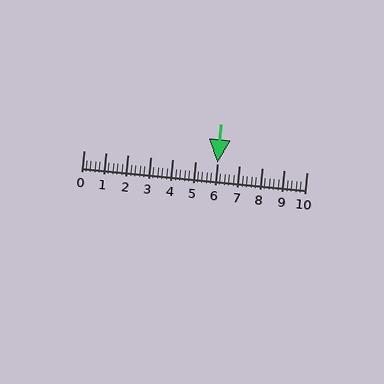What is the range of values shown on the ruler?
The ruler shows values from 0 to 10.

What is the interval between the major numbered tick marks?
The major tick marks are spaced 1 units apart.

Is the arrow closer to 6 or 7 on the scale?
The arrow is closer to 6.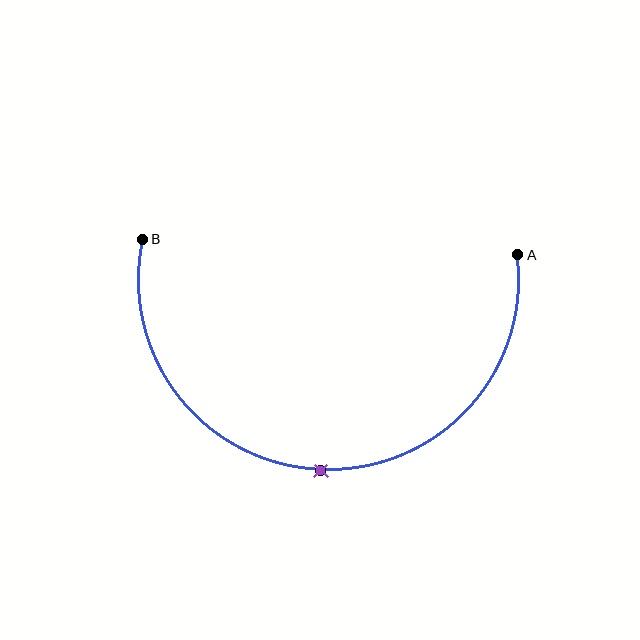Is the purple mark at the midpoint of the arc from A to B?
Yes. The purple mark lies on the arc at equal arc-length from both A and B — it is the arc midpoint.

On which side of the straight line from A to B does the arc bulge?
The arc bulges below the straight line connecting A and B.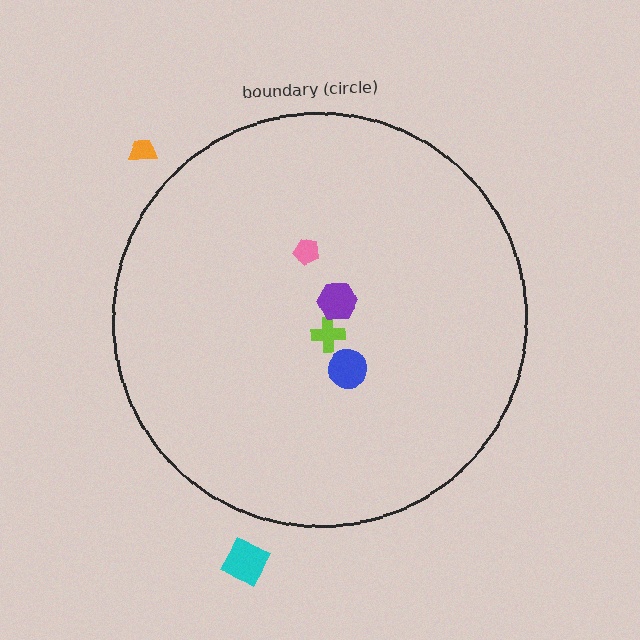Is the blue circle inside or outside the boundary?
Inside.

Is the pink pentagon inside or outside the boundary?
Inside.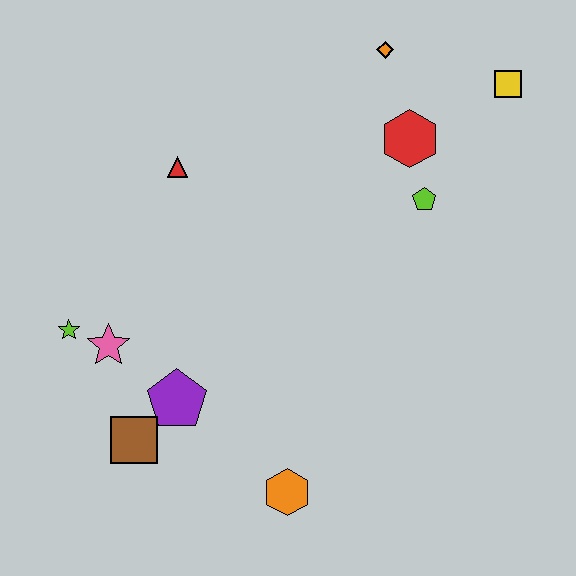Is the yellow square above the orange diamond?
No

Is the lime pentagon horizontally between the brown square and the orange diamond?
No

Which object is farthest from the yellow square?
The brown square is farthest from the yellow square.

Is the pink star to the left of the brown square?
Yes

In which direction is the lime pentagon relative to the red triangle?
The lime pentagon is to the right of the red triangle.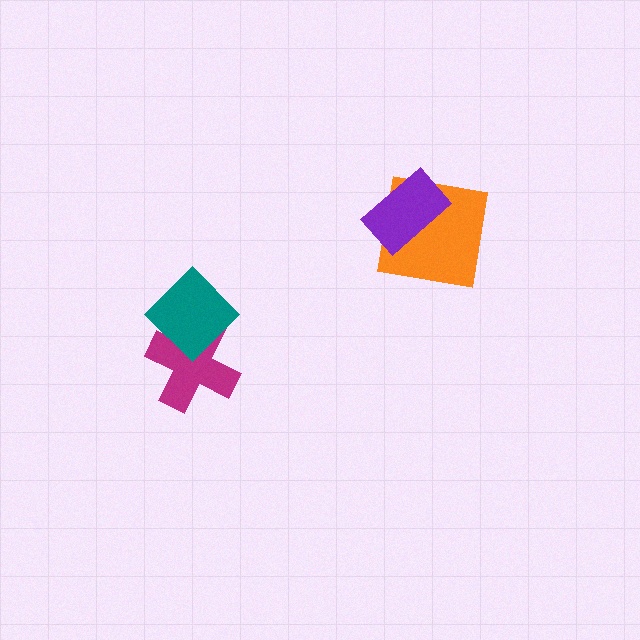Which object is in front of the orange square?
The purple rectangle is in front of the orange square.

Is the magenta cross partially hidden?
Yes, it is partially covered by another shape.